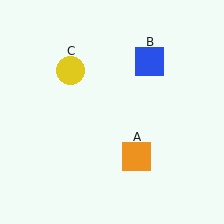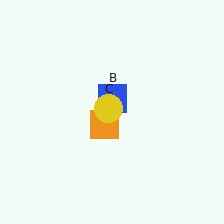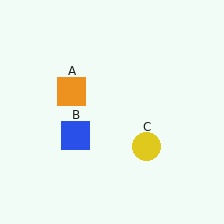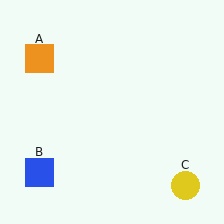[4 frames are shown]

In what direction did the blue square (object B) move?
The blue square (object B) moved down and to the left.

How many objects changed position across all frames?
3 objects changed position: orange square (object A), blue square (object B), yellow circle (object C).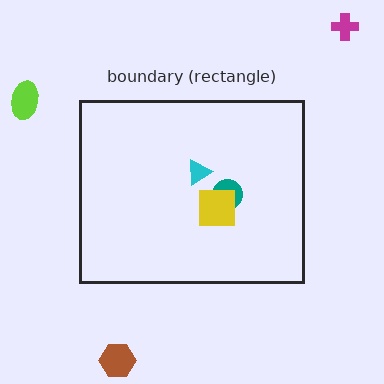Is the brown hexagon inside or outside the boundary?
Outside.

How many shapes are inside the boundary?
3 inside, 3 outside.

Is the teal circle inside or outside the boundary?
Inside.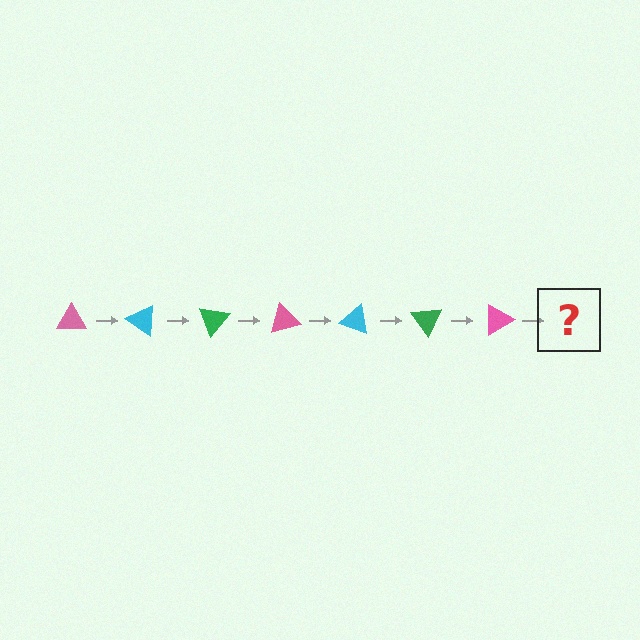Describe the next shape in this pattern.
It should be a cyan triangle, rotated 245 degrees from the start.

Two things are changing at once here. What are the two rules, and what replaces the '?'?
The two rules are that it rotates 35 degrees each step and the color cycles through pink, cyan, and green. The '?' should be a cyan triangle, rotated 245 degrees from the start.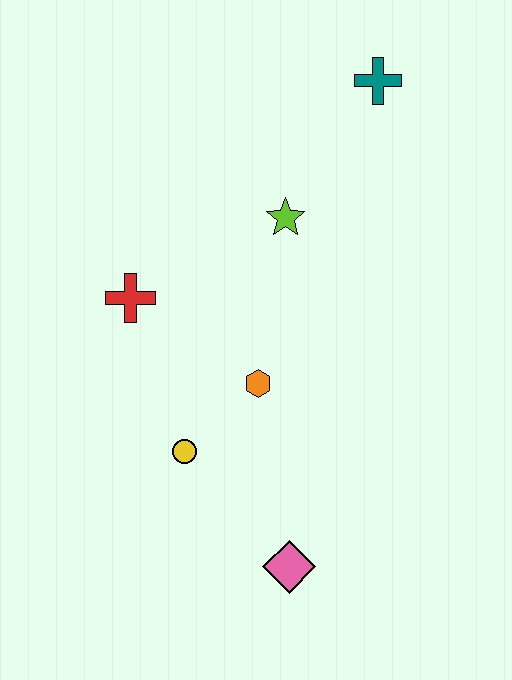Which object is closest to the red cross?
The orange hexagon is closest to the red cross.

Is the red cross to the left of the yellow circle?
Yes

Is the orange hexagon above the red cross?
No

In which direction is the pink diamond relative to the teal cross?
The pink diamond is below the teal cross.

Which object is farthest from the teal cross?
The pink diamond is farthest from the teal cross.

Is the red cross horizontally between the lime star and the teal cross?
No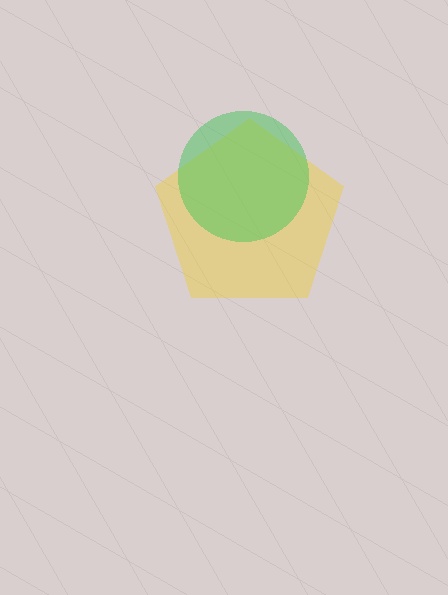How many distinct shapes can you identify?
There are 2 distinct shapes: a yellow pentagon, a green circle.